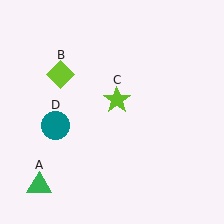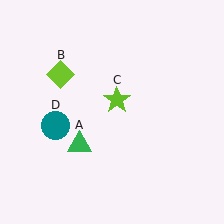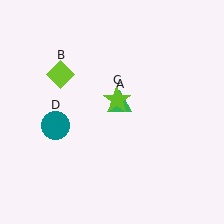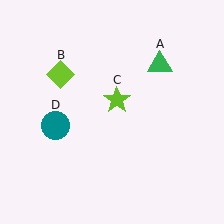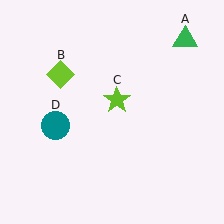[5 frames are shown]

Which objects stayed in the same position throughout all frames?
Lime diamond (object B) and lime star (object C) and teal circle (object D) remained stationary.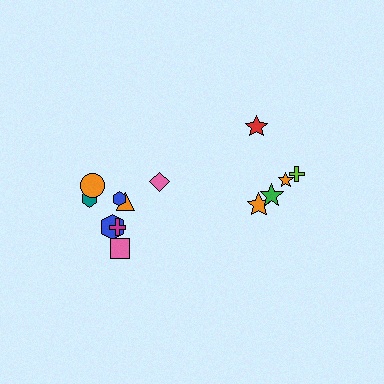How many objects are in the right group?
There are 5 objects.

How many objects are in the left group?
There are 8 objects.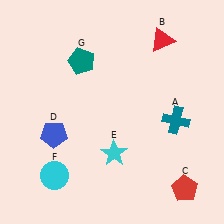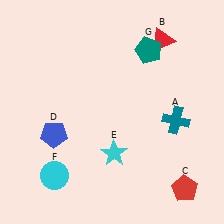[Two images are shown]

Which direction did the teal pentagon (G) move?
The teal pentagon (G) moved right.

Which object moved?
The teal pentagon (G) moved right.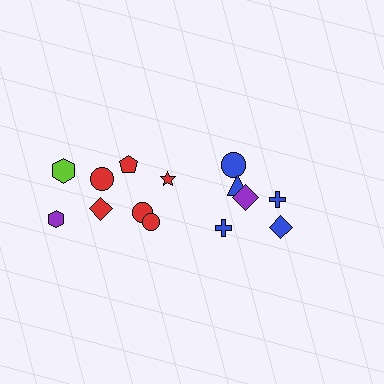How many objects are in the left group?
There are 8 objects.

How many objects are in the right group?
There are 6 objects.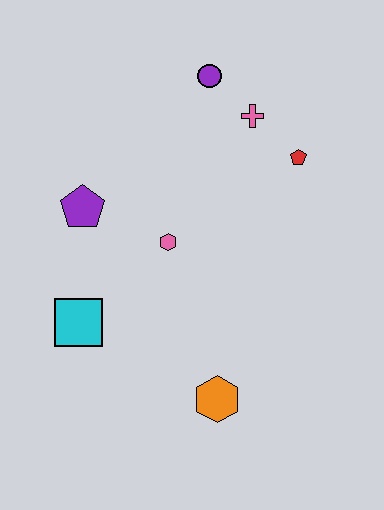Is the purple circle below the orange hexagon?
No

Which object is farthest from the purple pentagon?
The orange hexagon is farthest from the purple pentagon.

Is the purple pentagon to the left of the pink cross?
Yes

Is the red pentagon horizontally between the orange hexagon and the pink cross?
No